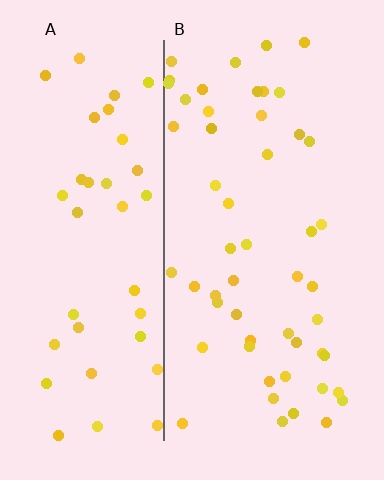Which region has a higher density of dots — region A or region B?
B (the right).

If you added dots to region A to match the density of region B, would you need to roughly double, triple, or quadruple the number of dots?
Approximately double.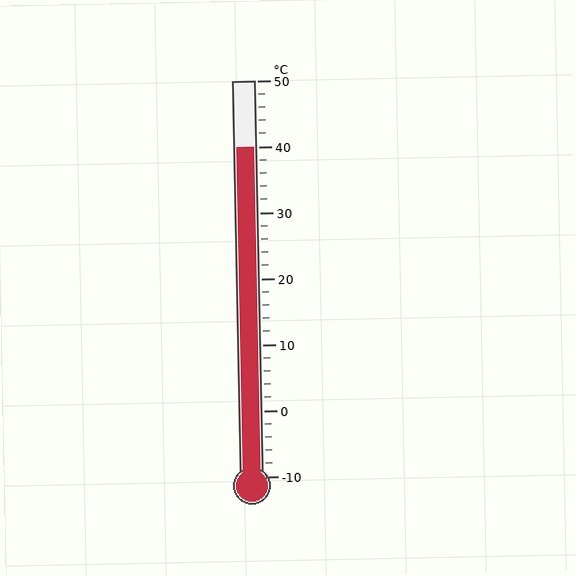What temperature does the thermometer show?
The thermometer shows approximately 40°C.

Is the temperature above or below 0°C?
The temperature is above 0°C.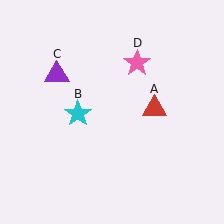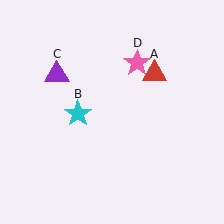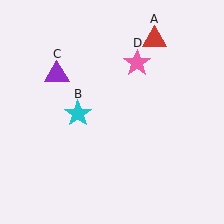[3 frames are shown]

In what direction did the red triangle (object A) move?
The red triangle (object A) moved up.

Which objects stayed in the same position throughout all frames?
Cyan star (object B) and purple triangle (object C) and pink star (object D) remained stationary.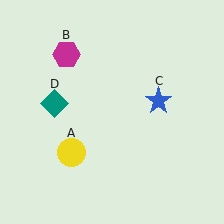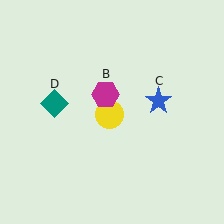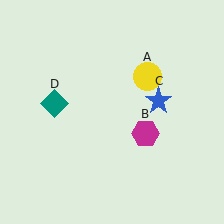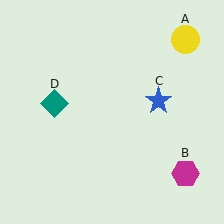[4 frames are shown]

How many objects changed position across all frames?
2 objects changed position: yellow circle (object A), magenta hexagon (object B).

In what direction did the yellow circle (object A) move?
The yellow circle (object A) moved up and to the right.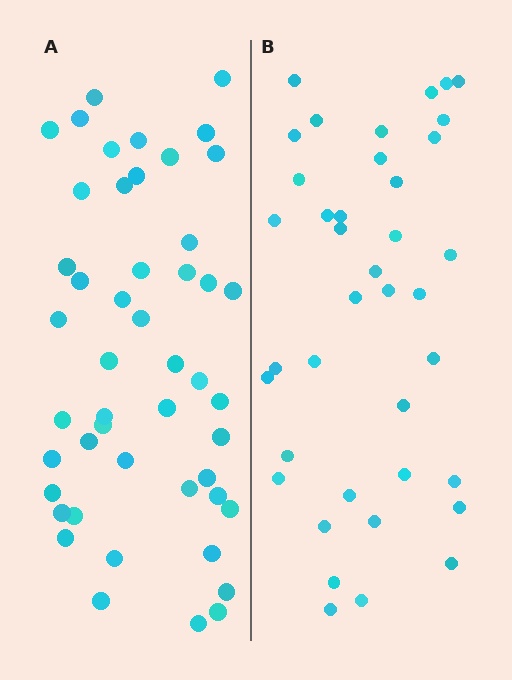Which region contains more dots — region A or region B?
Region A (the left region) has more dots.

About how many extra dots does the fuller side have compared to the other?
Region A has roughly 8 or so more dots than region B.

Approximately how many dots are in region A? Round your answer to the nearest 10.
About 50 dots. (The exact count is 48, which rounds to 50.)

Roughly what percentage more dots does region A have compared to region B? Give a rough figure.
About 25% more.